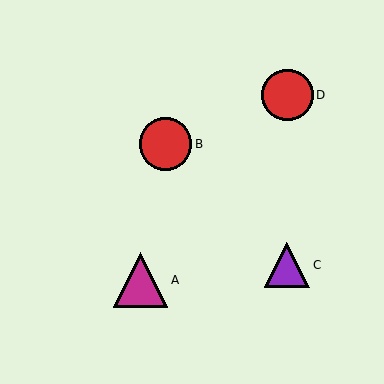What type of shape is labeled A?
Shape A is a magenta triangle.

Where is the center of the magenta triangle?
The center of the magenta triangle is at (141, 280).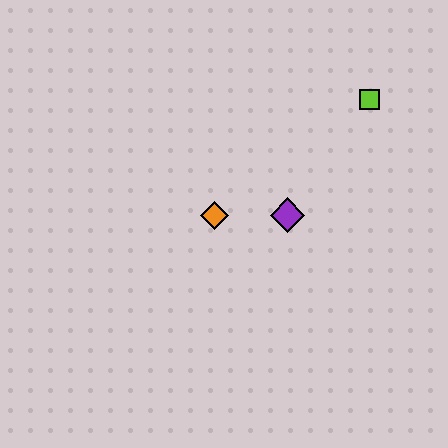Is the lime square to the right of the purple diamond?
Yes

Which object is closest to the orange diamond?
The purple diamond is closest to the orange diamond.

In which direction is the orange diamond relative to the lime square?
The orange diamond is to the left of the lime square.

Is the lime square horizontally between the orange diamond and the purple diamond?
No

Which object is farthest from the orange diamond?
The lime square is farthest from the orange diamond.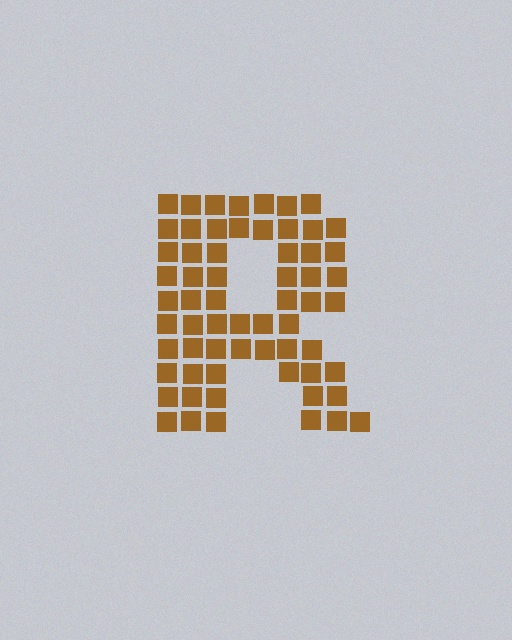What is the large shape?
The large shape is the letter R.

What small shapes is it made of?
It is made of small squares.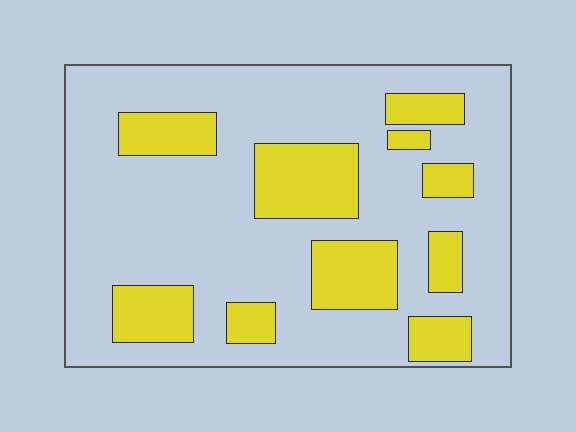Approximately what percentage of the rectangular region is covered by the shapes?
Approximately 25%.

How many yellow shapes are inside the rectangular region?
10.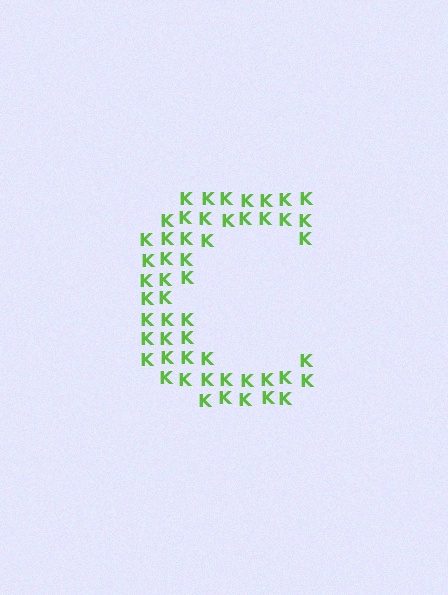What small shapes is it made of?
It is made of small letter K's.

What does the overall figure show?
The overall figure shows the letter C.